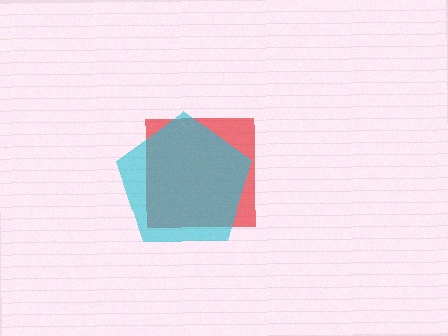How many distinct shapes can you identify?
There are 2 distinct shapes: a red square, a cyan pentagon.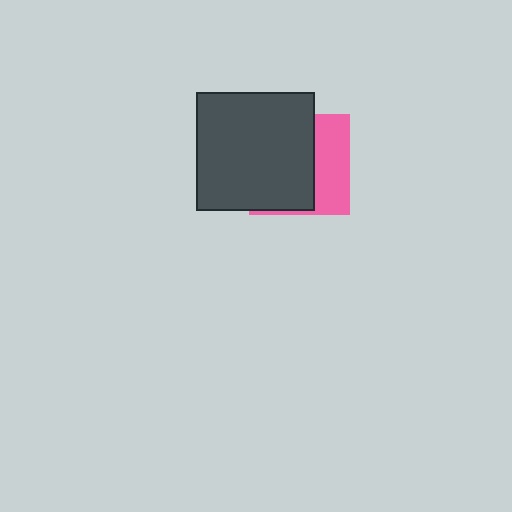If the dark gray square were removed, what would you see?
You would see the complete pink square.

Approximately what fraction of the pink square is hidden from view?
Roughly 63% of the pink square is hidden behind the dark gray square.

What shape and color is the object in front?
The object in front is a dark gray square.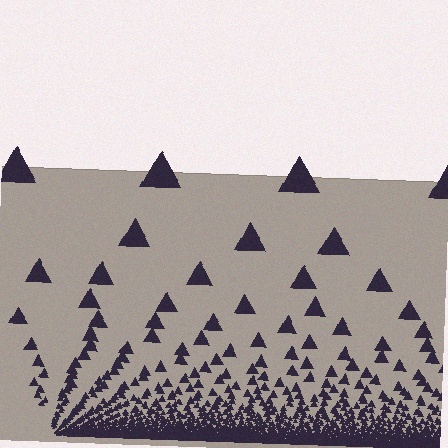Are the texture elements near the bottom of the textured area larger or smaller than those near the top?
Smaller. The gradient is inverted — elements near the bottom are smaller and denser.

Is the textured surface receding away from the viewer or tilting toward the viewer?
The surface appears to tilt toward the viewer. Texture elements get larger and sparser toward the top.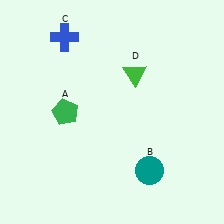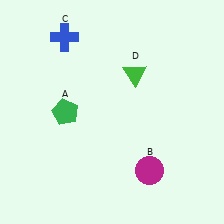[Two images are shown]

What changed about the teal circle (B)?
In Image 1, B is teal. In Image 2, it changed to magenta.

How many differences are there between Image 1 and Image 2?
There is 1 difference between the two images.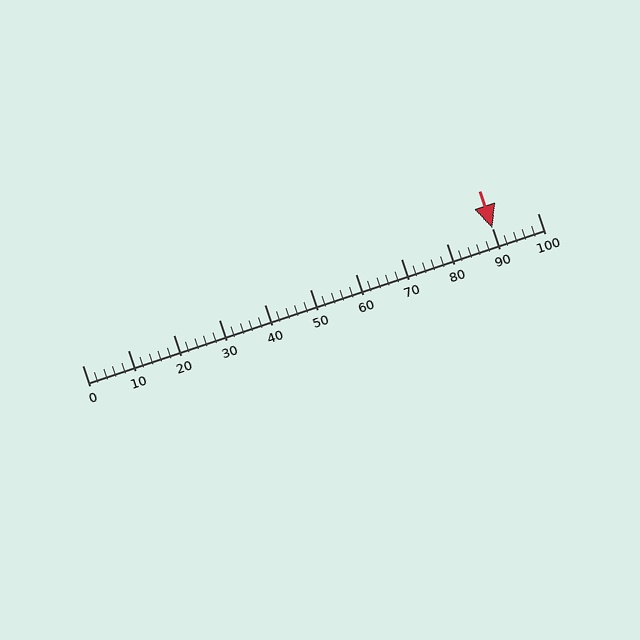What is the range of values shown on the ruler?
The ruler shows values from 0 to 100.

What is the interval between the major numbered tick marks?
The major tick marks are spaced 10 units apart.